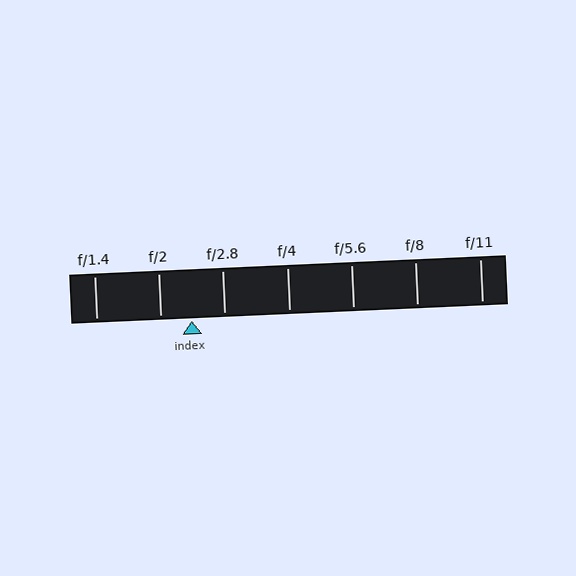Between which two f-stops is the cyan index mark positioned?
The index mark is between f/2 and f/2.8.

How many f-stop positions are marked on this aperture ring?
There are 7 f-stop positions marked.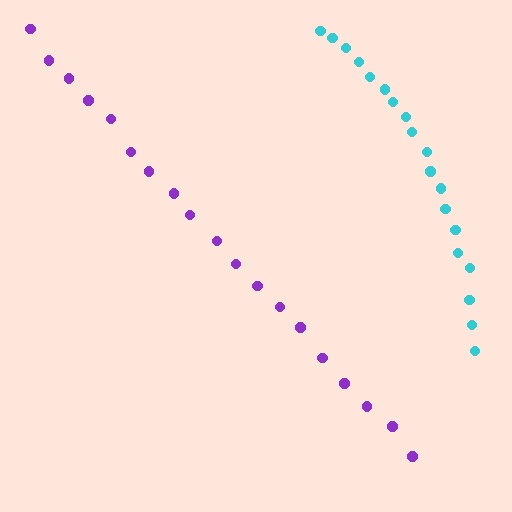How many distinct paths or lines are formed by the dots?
There are 2 distinct paths.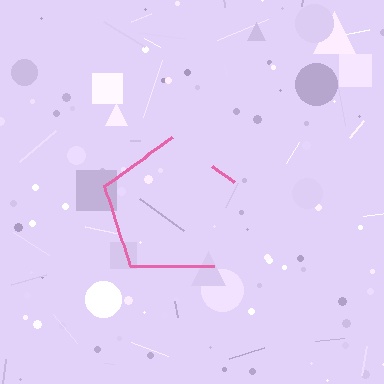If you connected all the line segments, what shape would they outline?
They would outline a pentagon.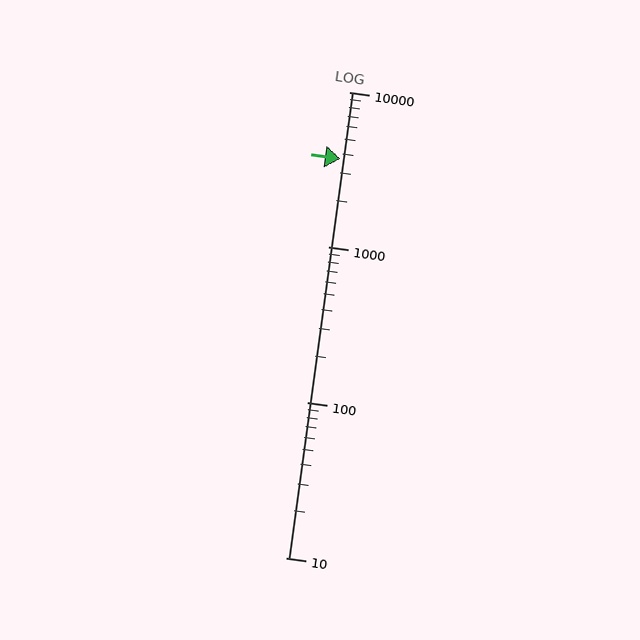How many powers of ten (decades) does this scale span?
The scale spans 3 decades, from 10 to 10000.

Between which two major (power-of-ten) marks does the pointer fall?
The pointer is between 1000 and 10000.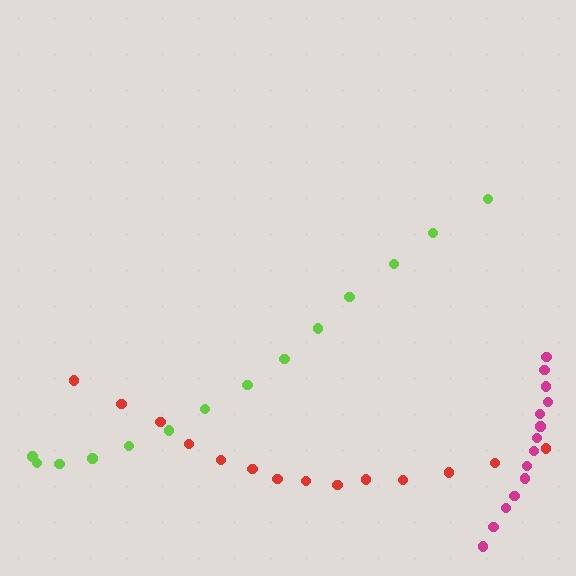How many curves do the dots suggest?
There are 3 distinct paths.